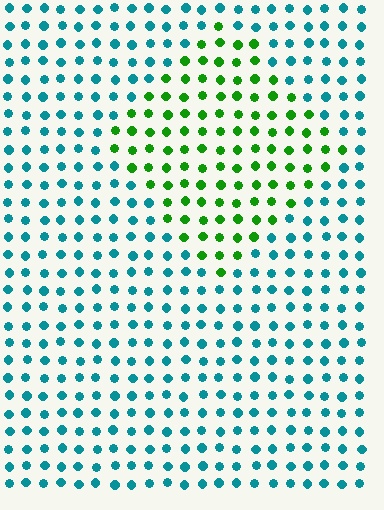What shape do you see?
I see a diamond.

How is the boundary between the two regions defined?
The boundary is defined purely by a slight shift in hue (about 65 degrees). Spacing, size, and orientation are identical on both sides.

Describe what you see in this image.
The image is filled with small teal elements in a uniform arrangement. A diamond-shaped region is visible where the elements are tinted to a slightly different hue, forming a subtle color boundary.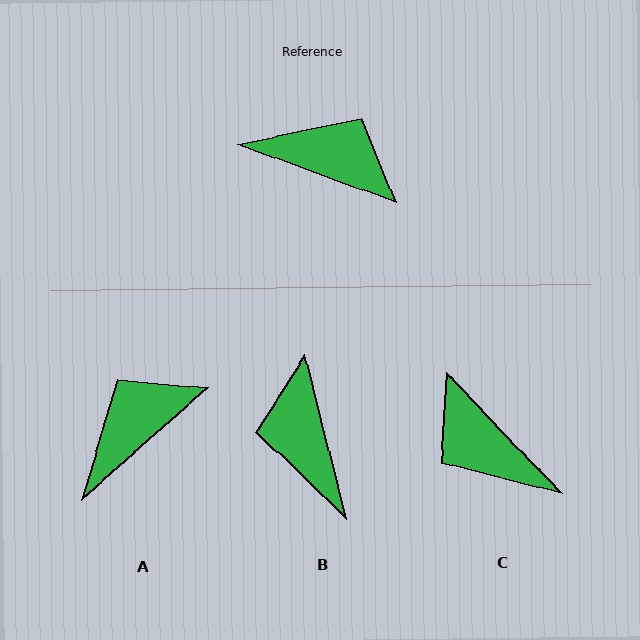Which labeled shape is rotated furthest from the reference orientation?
C, about 154 degrees away.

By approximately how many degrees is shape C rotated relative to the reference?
Approximately 154 degrees counter-clockwise.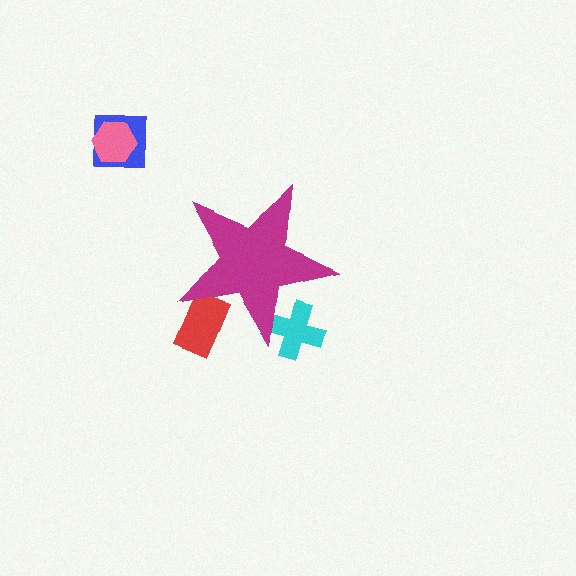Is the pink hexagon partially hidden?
No, the pink hexagon is fully visible.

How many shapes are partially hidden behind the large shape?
2 shapes are partially hidden.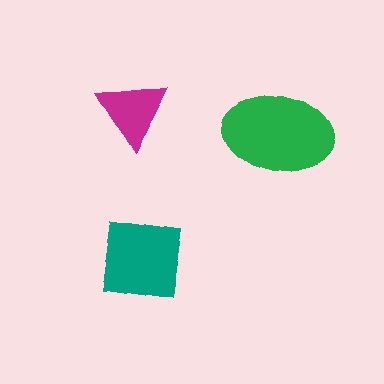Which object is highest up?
The magenta triangle is topmost.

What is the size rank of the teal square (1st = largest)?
2nd.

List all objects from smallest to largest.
The magenta triangle, the teal square, the green ellipse.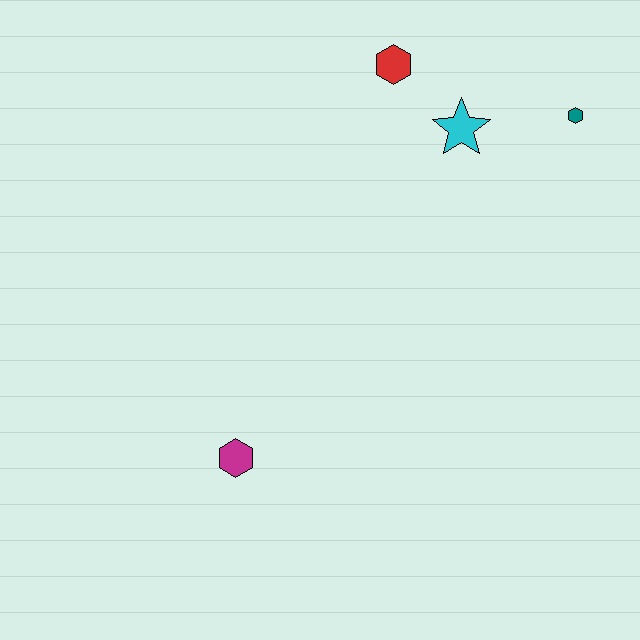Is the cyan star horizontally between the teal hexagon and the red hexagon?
Yes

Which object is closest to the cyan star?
The red hexagon is closest to the cyan star.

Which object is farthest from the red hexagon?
The magenta hexagon is farthest from the red hexagon.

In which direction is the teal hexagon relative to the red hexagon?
The teal hexagon is to the right of the red hexagon.